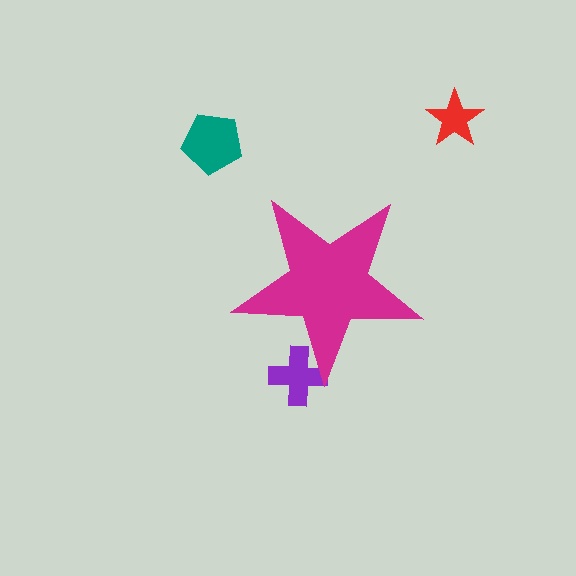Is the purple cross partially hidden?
Yes, the purple cross is partially hidden behind the magenta star.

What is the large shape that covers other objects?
A magenta star.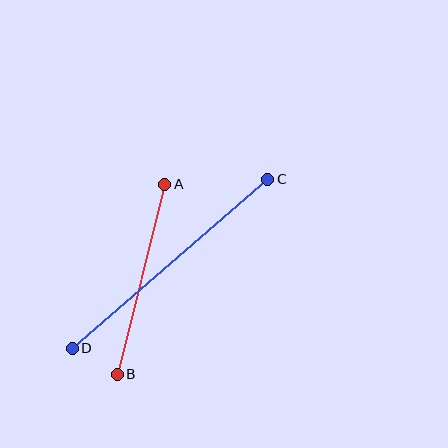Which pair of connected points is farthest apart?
Points C and D are farthest apart.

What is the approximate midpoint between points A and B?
The midpoint is at approximately (141, 279) pixels.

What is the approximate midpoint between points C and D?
The midpoint is at approximately (170, 264) pixels.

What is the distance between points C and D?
The distance is approximately 258 pixels.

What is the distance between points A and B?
The distance is approximately 196 pixels.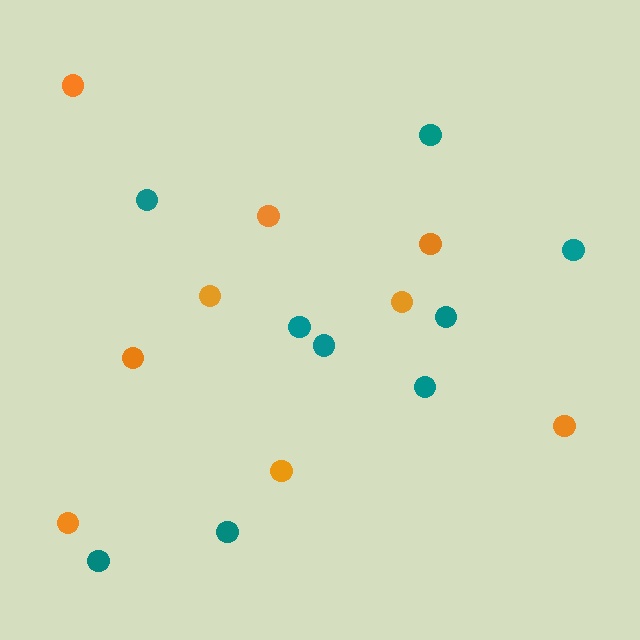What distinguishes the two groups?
There are 2 groups: one group of orange circles (9) and one group of teal circles (9).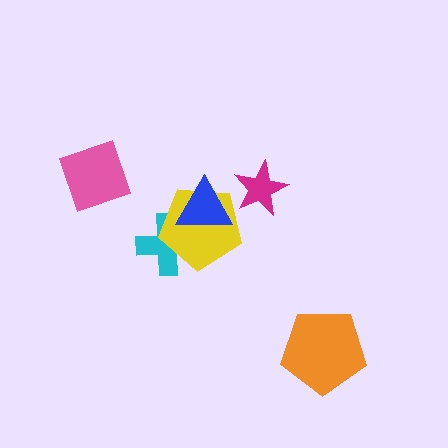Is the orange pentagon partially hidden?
No, no other shape covers it.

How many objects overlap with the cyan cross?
2 objects overlap with the cyan cross.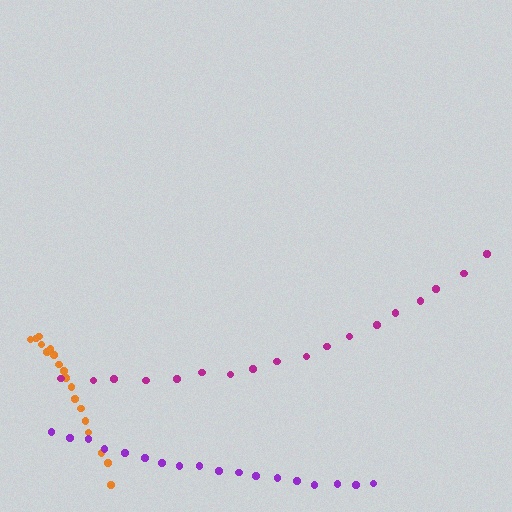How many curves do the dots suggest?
There are 3 distinct paths.